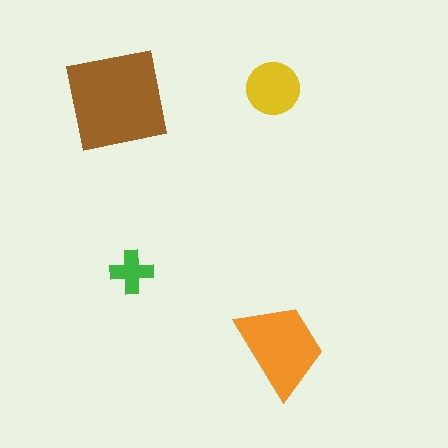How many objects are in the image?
There are 4 objects in the image.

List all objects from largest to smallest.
The brown square, the orange trapezoid, the yellow circle, the green cross.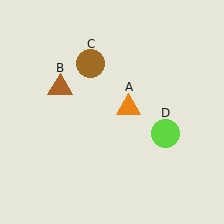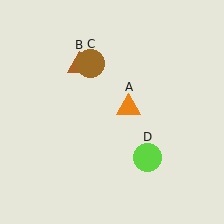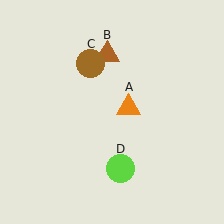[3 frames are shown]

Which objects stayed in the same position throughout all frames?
Orange triangle (object A) and brown circle (object C) remained stationary.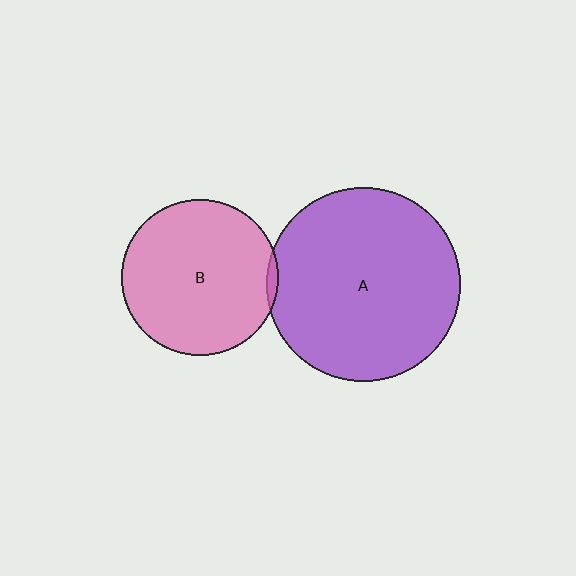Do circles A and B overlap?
Yes.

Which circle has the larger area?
Circle A (purple).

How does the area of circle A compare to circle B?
Approximately 1.5 times.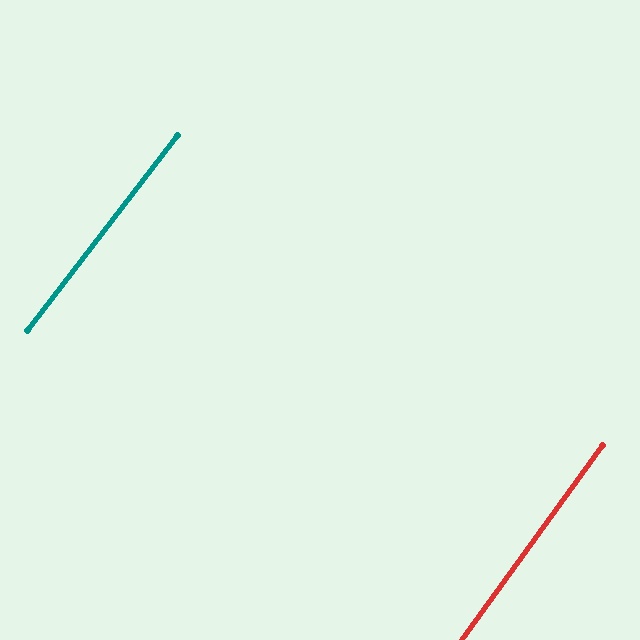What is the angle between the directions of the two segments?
Approximately 2 degrees.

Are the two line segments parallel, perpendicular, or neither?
Parallel — their directions differ by only 1.7°.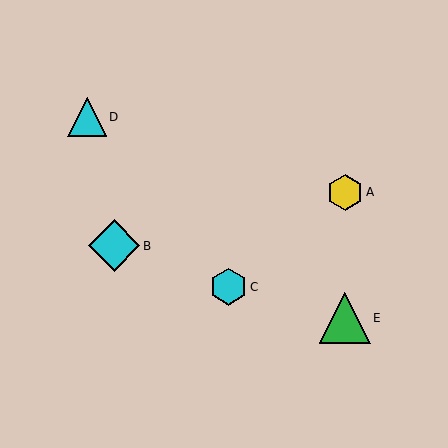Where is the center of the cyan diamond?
The center of the cyan diamond is at (114, 246).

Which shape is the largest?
The cyan diamond (labeled B) is the largest.